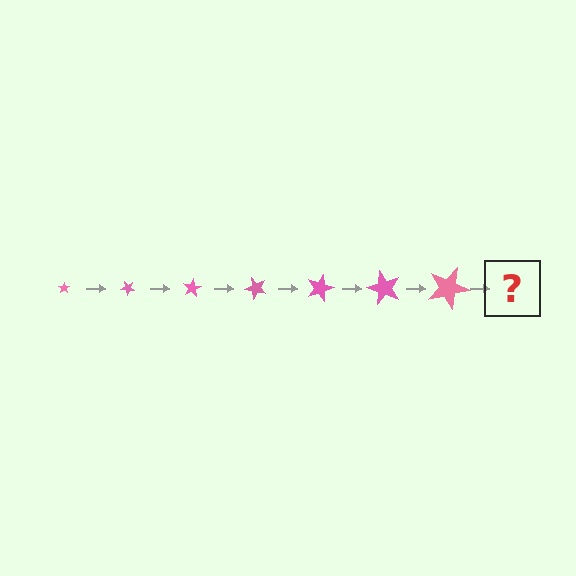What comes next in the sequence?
The next element should be a star, larger than the previous one and rotated 280 degrees from the start.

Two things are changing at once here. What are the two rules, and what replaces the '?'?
The two rules are that the star grows larger each step and it rotates 40 degrees each step. The '?' should be a star, larger than the previous one and rotated 280 degrees from the start.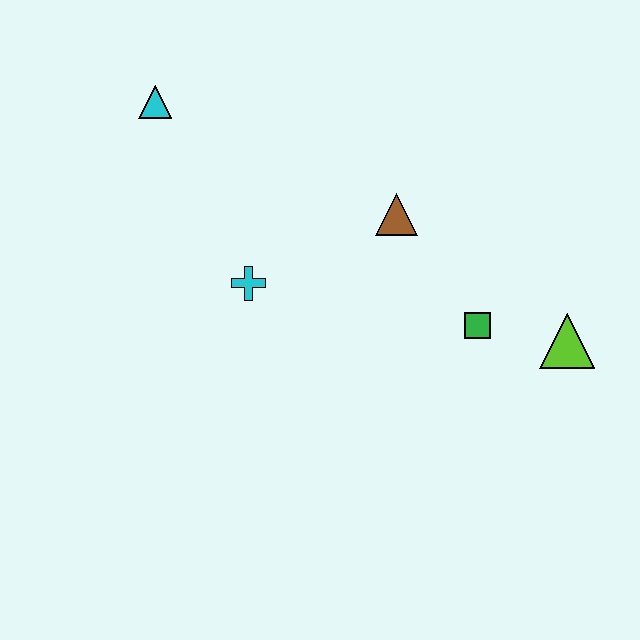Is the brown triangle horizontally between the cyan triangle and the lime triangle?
Yes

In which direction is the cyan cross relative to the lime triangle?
The cyan cross is to the left of the lime triangle.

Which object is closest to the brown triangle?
The green square is closest to the brown triangle.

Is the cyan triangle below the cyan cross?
No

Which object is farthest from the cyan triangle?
The lime triangle is farthest from the cyan triangle.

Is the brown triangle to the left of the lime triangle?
Yes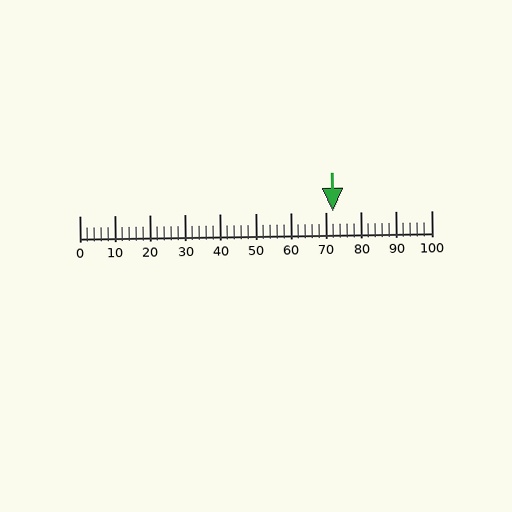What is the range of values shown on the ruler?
The ruler shows values from 0 to 100.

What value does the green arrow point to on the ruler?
The green arrow points to approximately 72.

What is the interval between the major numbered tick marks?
The major tick marks are spaced 10 units apart.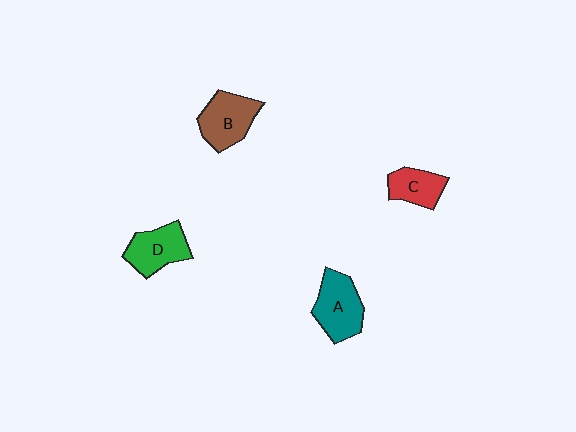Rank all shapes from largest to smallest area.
From largest to smallest: A (teal), B (brown), D (green), C (red).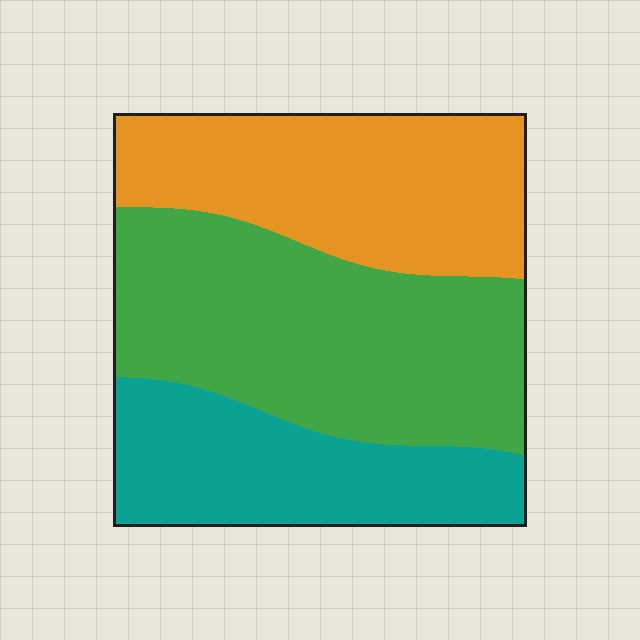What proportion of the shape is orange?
Orange takes up about one third (1/3) of the shape.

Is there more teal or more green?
Green.